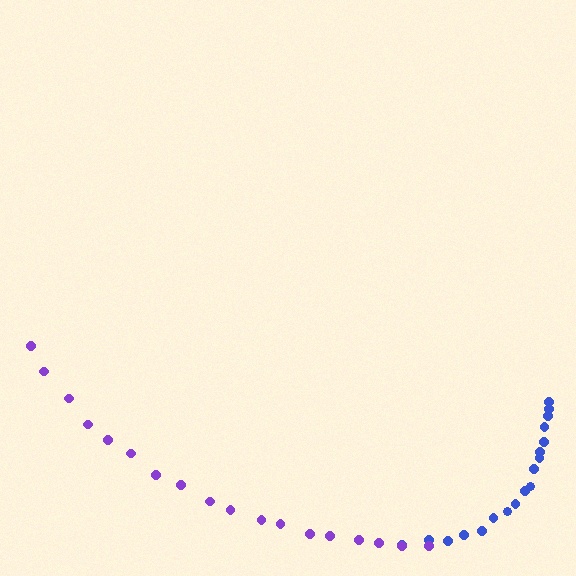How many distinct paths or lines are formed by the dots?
There are 2 distinct paths.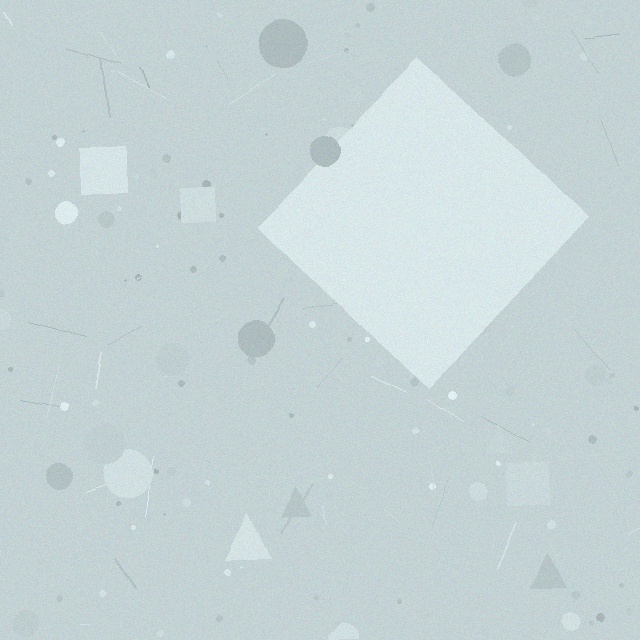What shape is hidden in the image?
A diamond is hidden in the image.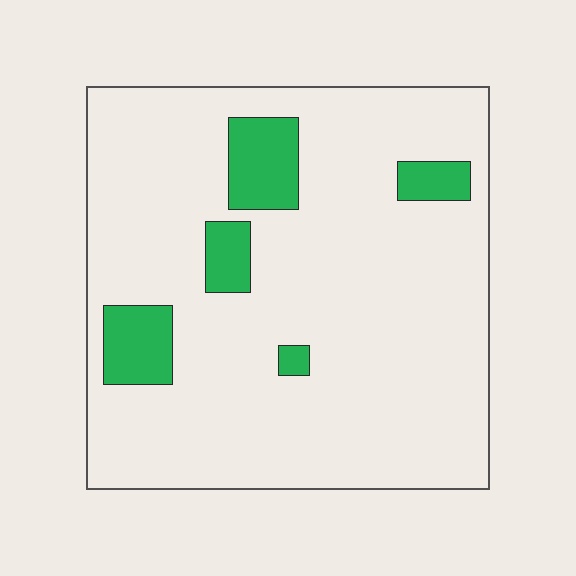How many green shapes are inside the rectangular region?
5.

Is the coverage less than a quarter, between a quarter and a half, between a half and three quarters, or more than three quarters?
Less than a quarter.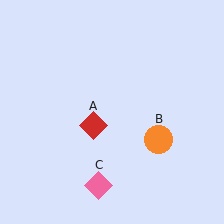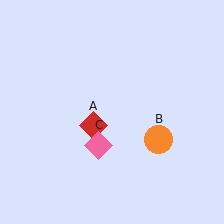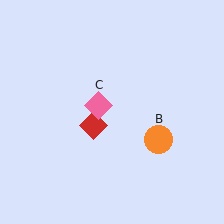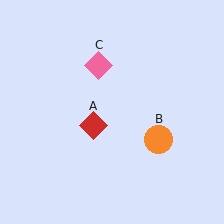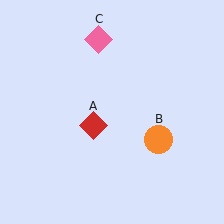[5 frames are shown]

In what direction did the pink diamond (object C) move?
The pink diamond (object C) moved up.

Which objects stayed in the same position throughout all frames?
Red diamond (object A) and orange circle (object B) remained stationary.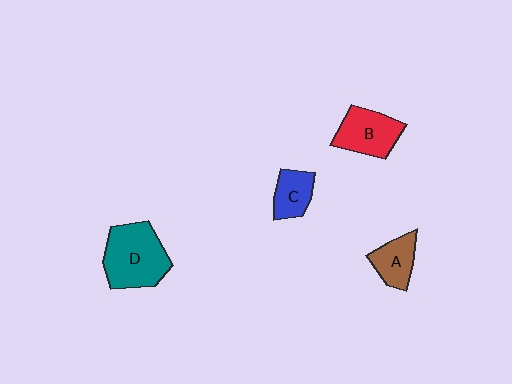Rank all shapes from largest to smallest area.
From largest to smallest: D (teal), B (red), A (brown), C (blue).